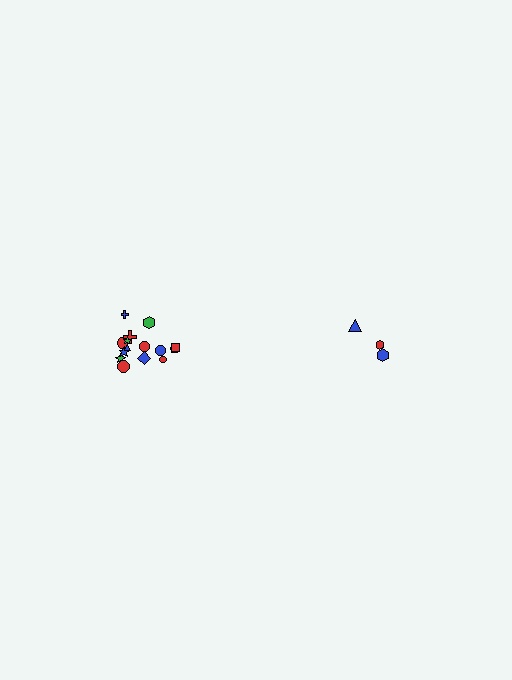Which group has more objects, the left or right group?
The left group.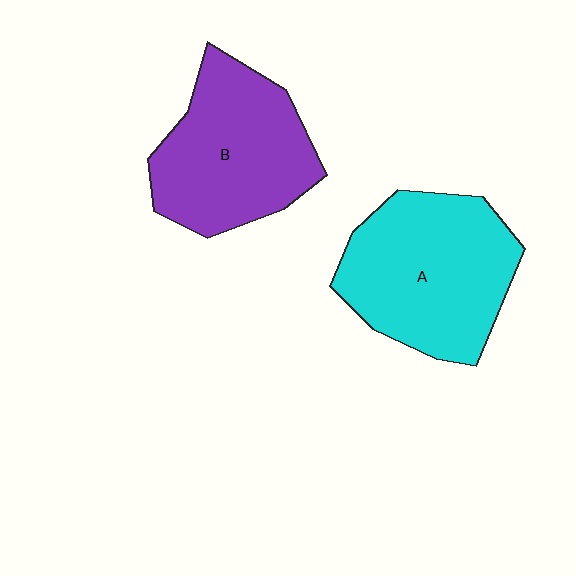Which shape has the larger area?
Shape A (cyan).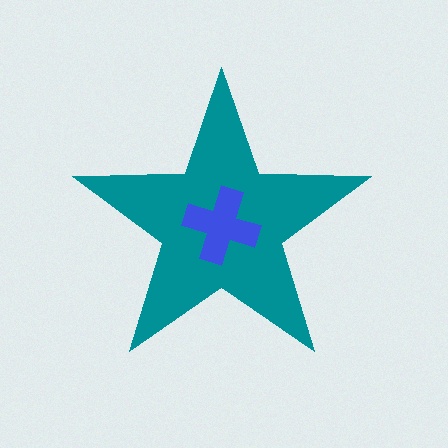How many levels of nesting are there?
2.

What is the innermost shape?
The blue cross.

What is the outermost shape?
The teal star.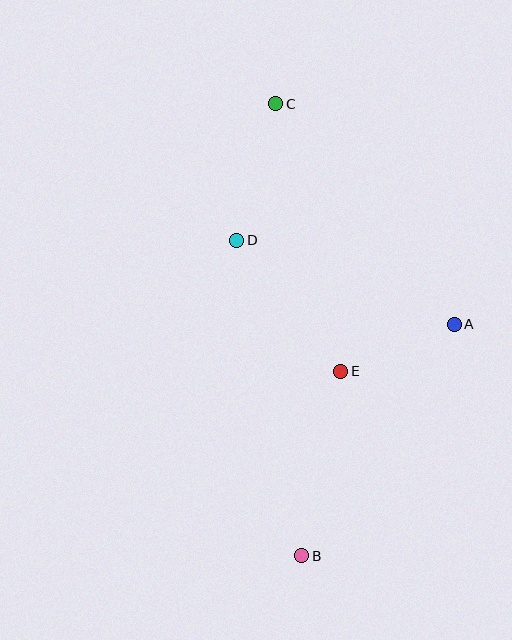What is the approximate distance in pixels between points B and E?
The distance between B and E is approximately 189 pixels.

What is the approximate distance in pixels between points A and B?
The distance between A and B is approximately 277 pixels.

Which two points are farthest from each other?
Points B and C are farthest from each other.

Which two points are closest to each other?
Points A and E are closest to each other.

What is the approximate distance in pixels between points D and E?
The distance between D and E is approximately 167 pixels.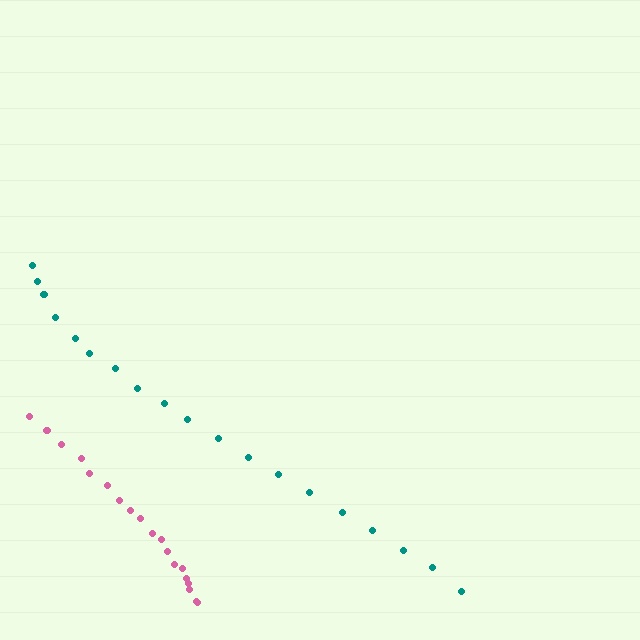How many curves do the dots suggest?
There are 2 distinct paths.